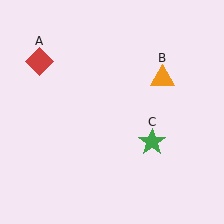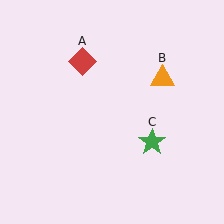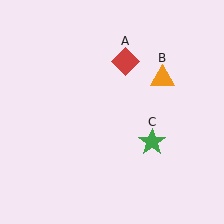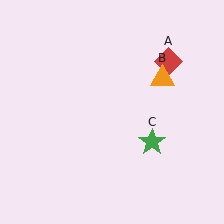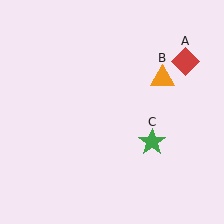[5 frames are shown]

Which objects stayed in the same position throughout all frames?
Orange triangle (object B) and green star (object C) remained stationary.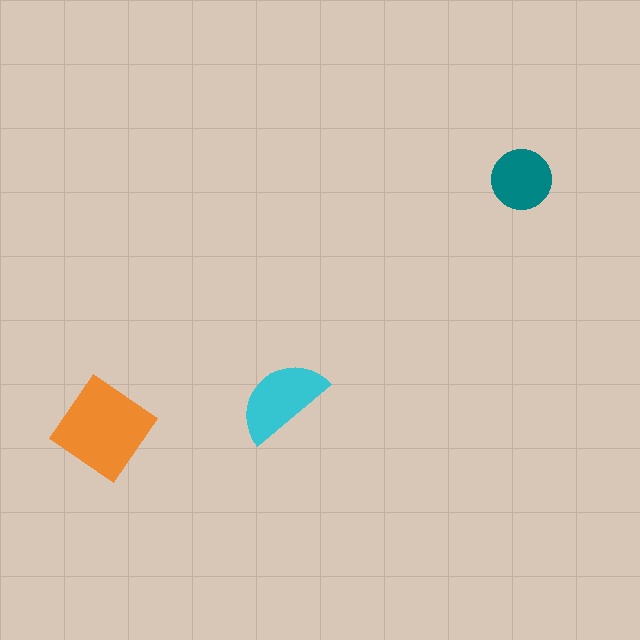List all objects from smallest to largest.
The teal circle, the cyan semicircle, the orange diamond.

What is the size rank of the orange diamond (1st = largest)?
1st.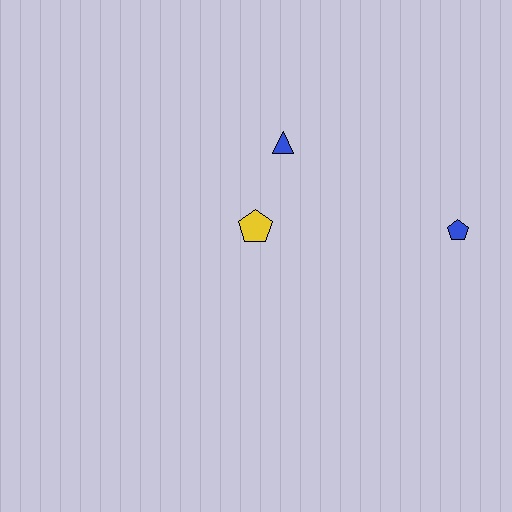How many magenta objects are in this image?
There are no magenta objects.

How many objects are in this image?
There are 3 objects.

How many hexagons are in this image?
There are no hexagons.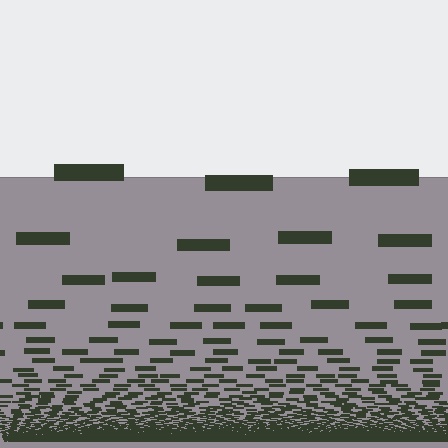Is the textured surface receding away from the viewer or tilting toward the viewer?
The surface appears to tilt toward the viewer. Texture elements get larger and sparser toward the top.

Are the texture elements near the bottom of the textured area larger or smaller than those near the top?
Smaller. The gradient is inverted — elements near the bottom are smaller and denser.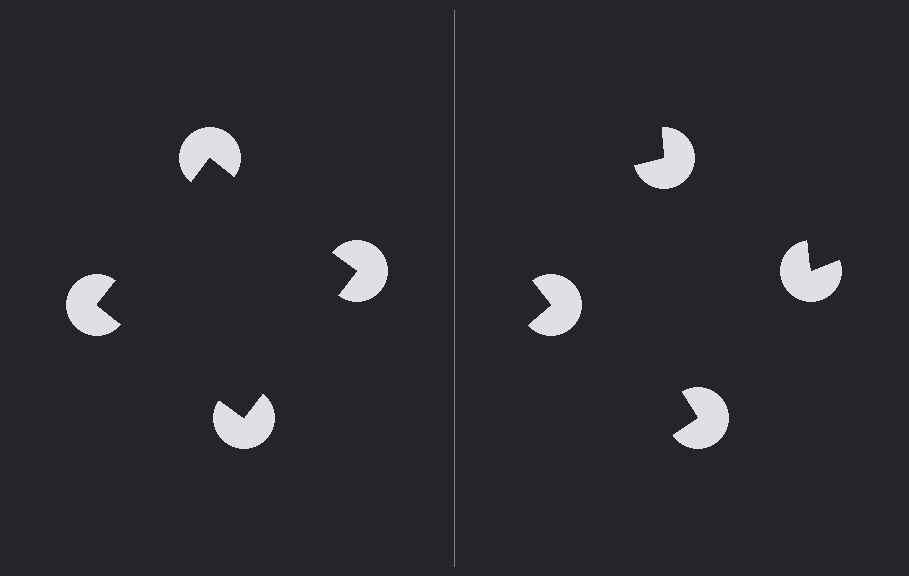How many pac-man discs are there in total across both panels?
8 — 4 on each side.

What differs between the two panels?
The pac-man discs are positioned identically on both sides; only the wedge orientations differ. On the left they align to a square; on the right they are misaligned.